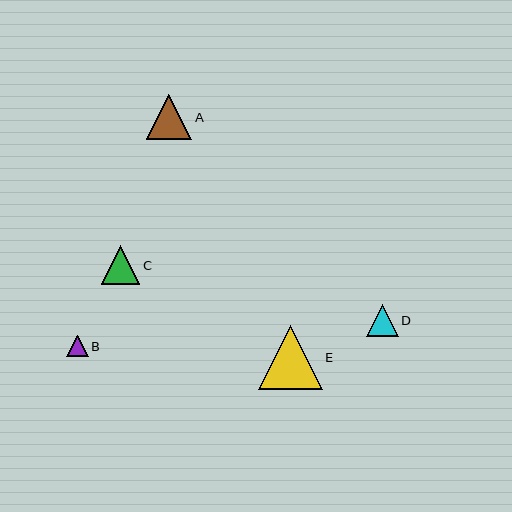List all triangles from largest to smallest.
From largest to smallest: E, A, C, D, B.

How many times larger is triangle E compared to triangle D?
Triangle E is approximately 2.0 times the size of triangle D.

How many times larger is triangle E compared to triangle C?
Triangle E is approximately 1.6 times the size of triangle C.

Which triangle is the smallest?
Triangle B is the smallest with a size of approximately 21 pixels.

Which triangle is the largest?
Triangle E is the largest with a size of approximately 64 pixels.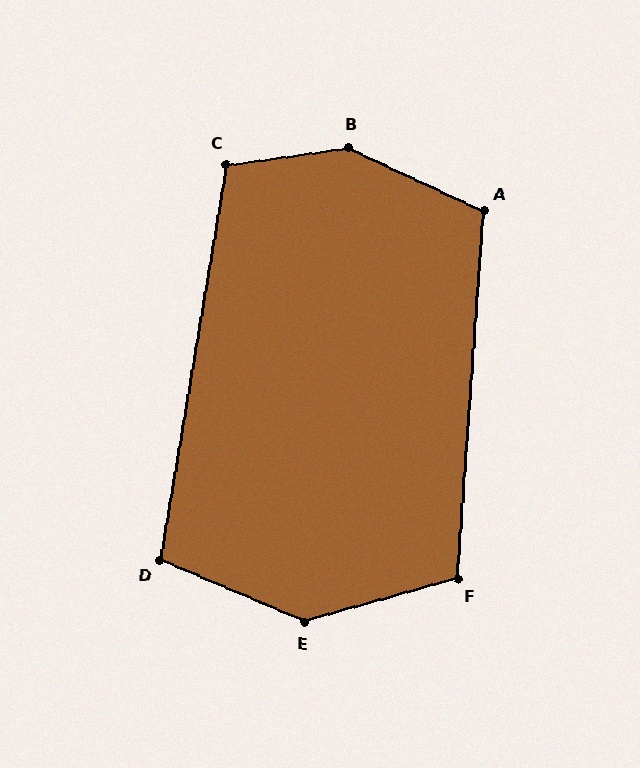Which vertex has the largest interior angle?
B, at approximately 147 degrees.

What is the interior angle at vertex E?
Approximately 141 degrees (obtuse).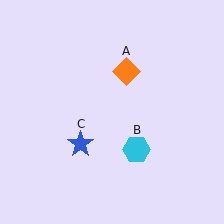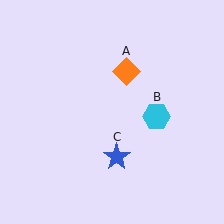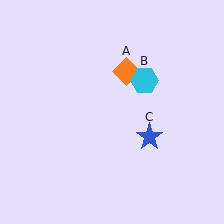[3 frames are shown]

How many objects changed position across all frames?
2 objects changed position: cyan hexagon (object B), blue star (object C).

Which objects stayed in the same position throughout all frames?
Orange diamond (object A) remained stationary.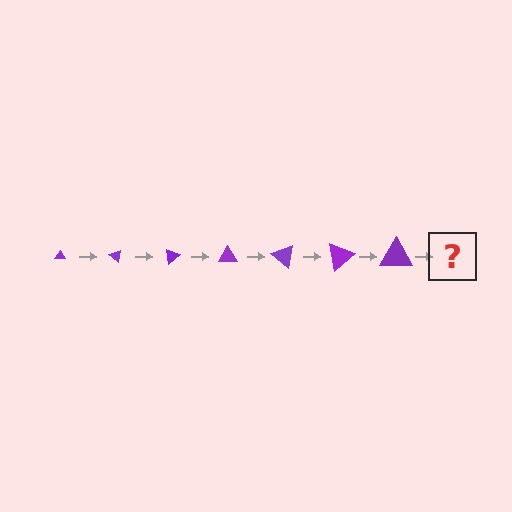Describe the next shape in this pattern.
It should be a triangle, larger than the previous one and rotated 280 degrees from the start.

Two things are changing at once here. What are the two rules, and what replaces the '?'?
The two rules are that the triangle grows larger each step and it rotates 40 degrees each step. The '?' should be a triangle, larger than the previous one and rotated 280 degrees from the start.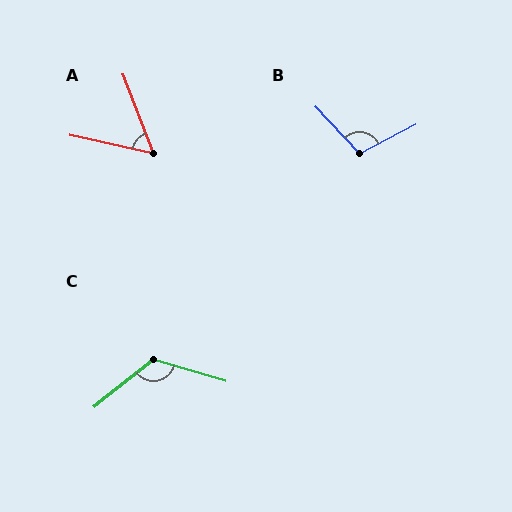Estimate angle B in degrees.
Approximately 105 degrees.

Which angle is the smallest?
A, at approximately 56 degrees.